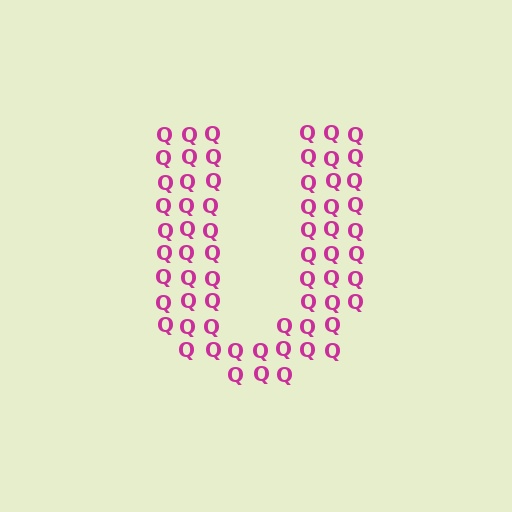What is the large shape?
The large shape is the letter U.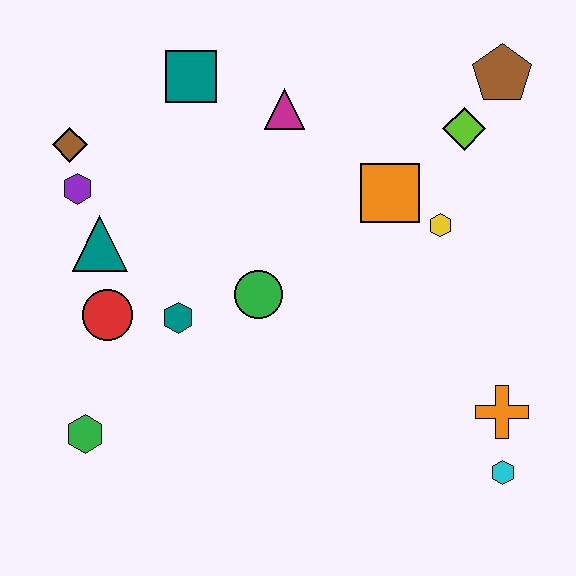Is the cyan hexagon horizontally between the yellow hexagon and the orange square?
No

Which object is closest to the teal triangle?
The purple hexagon is closest to the teal triangle.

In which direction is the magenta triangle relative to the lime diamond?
The magenta triangle is to the left of the lime diamond.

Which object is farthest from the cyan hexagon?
The brown diamond is farthest from the cyan hexagon.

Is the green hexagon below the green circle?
Yes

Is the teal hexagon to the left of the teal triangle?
No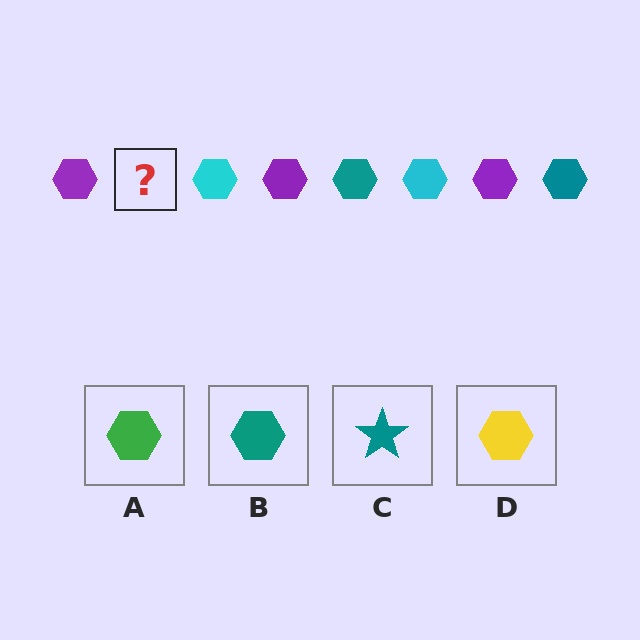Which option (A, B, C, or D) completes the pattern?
B.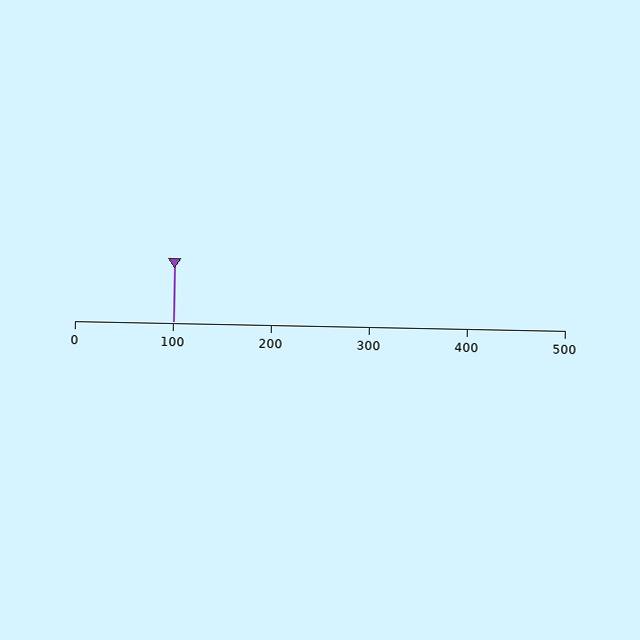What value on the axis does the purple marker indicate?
The marker indicates approximately 100.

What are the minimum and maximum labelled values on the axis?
The axis runs from 0 to 500.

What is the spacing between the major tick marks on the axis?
The major ticks are spaced 100 apart.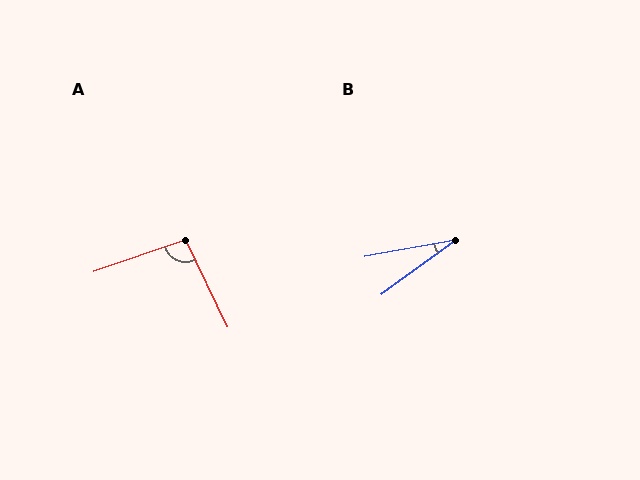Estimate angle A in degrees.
Approximately 97 degrees.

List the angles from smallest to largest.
B (25°), A (97°).